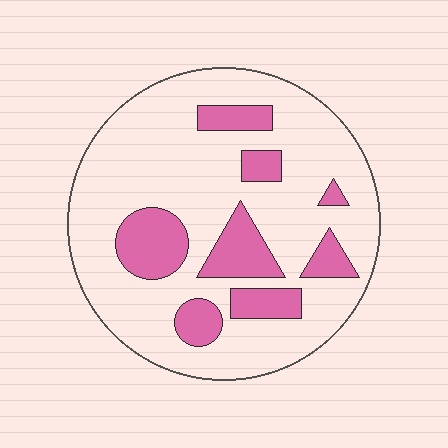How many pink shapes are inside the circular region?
8.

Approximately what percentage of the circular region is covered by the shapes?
Approximately 20%.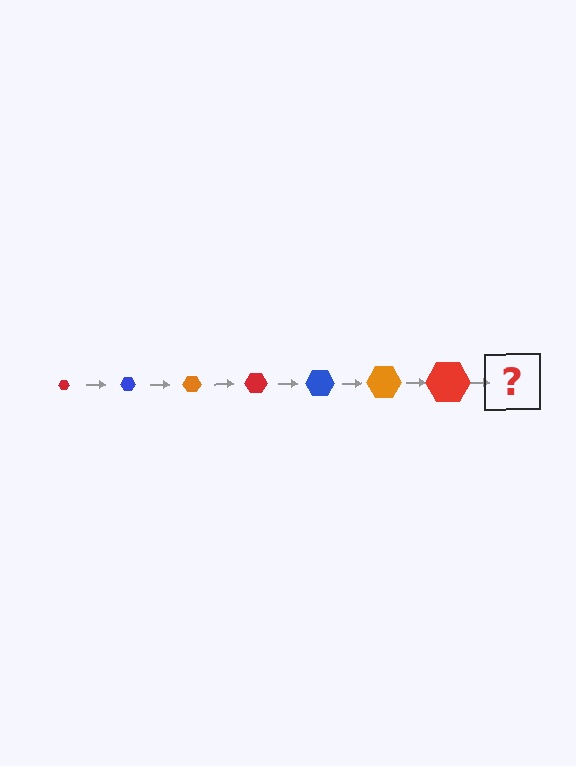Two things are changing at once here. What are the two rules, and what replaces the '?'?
The two rules are that the hexagon grows larger each step and the color cycles through red, blue, and orange. The '?' should be a blue hexagon, larger than the previous one.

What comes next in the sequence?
The next element should be a blue hexagon, larger than the previous one.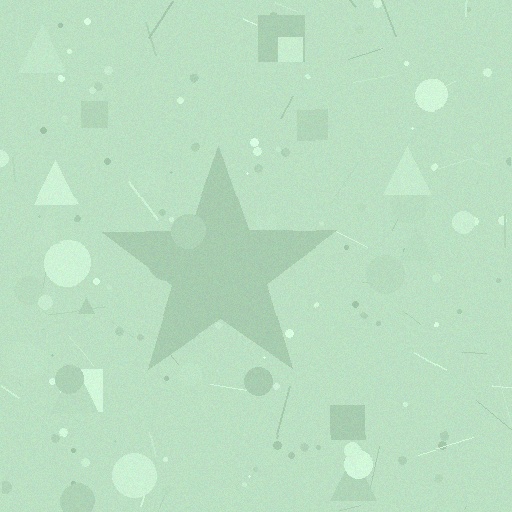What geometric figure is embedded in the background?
A star is embedded in the background.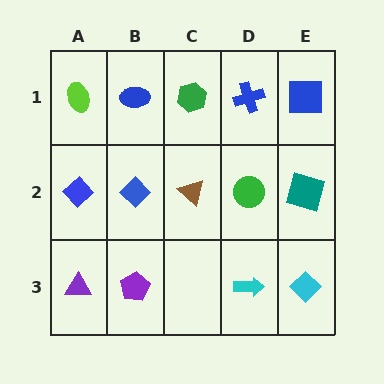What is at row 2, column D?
A green circle.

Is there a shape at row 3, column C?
No, that cell is empty.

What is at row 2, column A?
A blue diamond.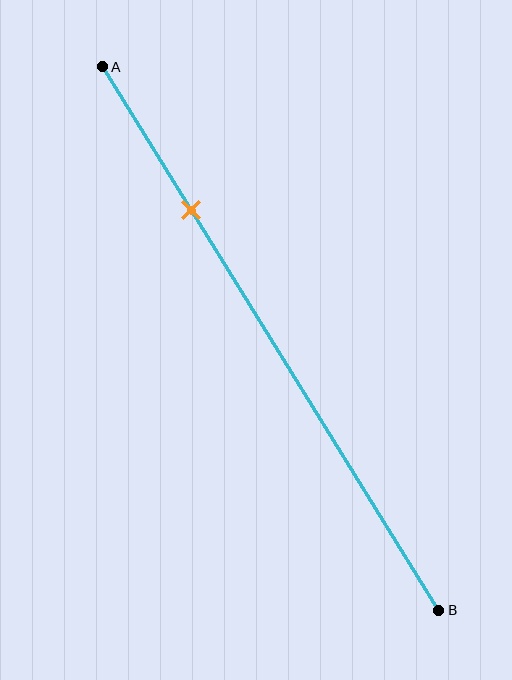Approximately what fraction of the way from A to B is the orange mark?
The orange mark is approximately 25% of the way from A to B.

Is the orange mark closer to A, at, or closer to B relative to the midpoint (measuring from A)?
The orange mark is closer to point A than the midpoint of segment AB.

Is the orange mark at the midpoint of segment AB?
No, the mark is at about 25% from A, not at the 50% midpoint.